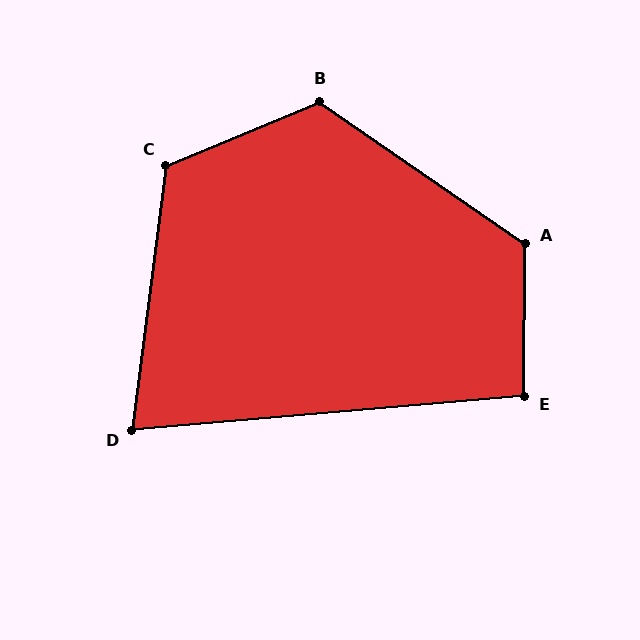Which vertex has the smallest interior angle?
D, at approximately 78 degrees.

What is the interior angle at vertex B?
Approximately 123 degrees (obtuse).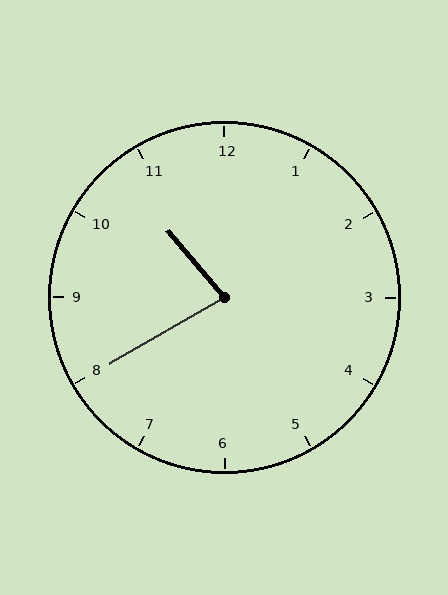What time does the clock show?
10:40.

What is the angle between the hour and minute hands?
Approximately 80 degrees.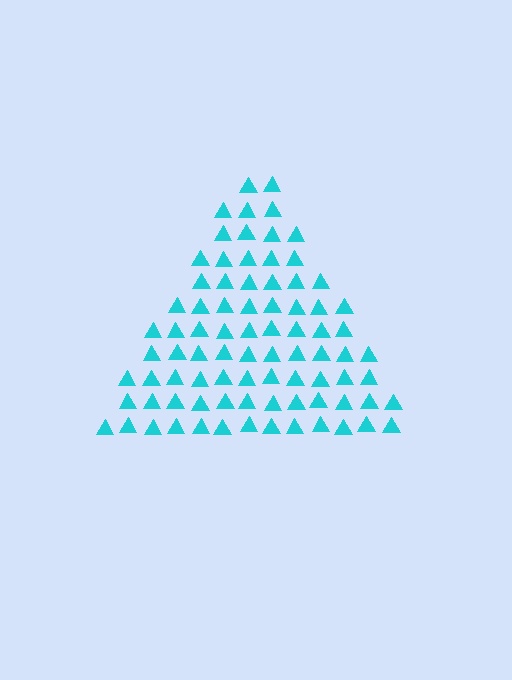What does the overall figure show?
The overall figure shows a triangle.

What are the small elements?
The small elements are triangles.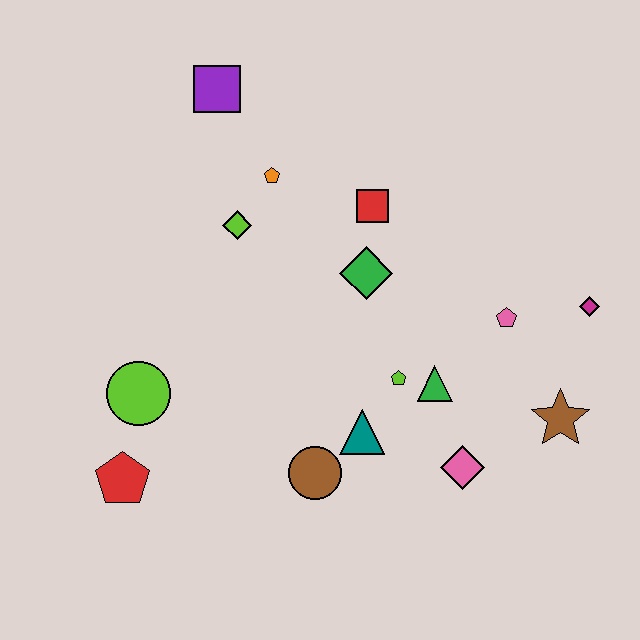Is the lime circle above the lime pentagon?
No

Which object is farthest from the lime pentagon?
The purple square is farthest from the lime pentagon.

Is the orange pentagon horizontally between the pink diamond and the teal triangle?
No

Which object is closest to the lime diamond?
The orange pentagon is closest to the lime diamond.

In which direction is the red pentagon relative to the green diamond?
The red pentagon is to the left of the green diamond.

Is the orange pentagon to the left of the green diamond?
Yes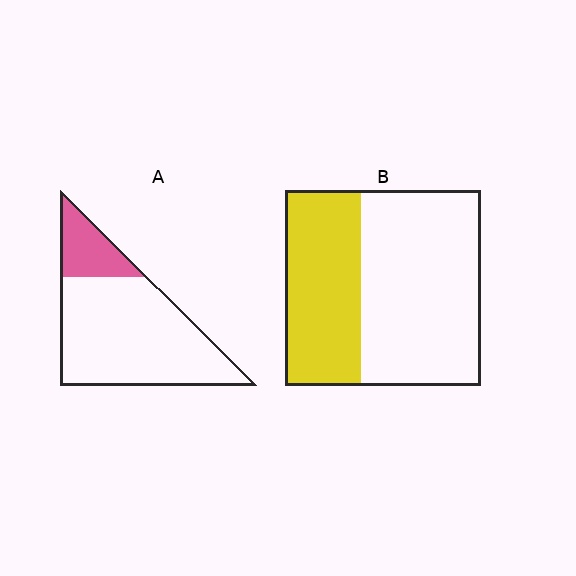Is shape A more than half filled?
No.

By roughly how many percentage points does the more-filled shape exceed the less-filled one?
By roughly 20 percentage points (B over A).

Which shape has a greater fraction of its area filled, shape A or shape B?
Shape B.